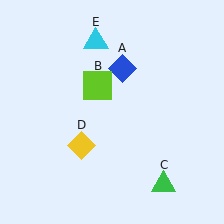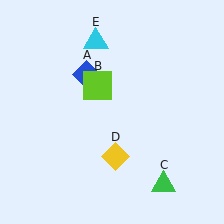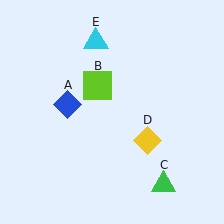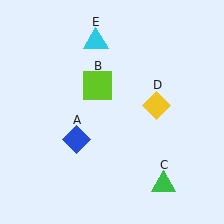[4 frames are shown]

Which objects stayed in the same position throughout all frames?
Lime square (object B) and green triangle (object C) and cyan triangle (object E) remained stationary.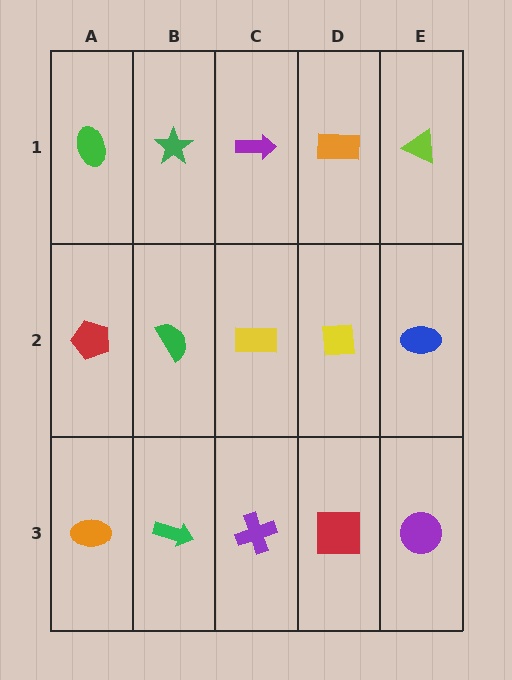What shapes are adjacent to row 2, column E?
A lime triangle (row 1, column E), a purple circle (row 3, column E), a yellow square (row 2, column D).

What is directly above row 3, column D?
A yellow square.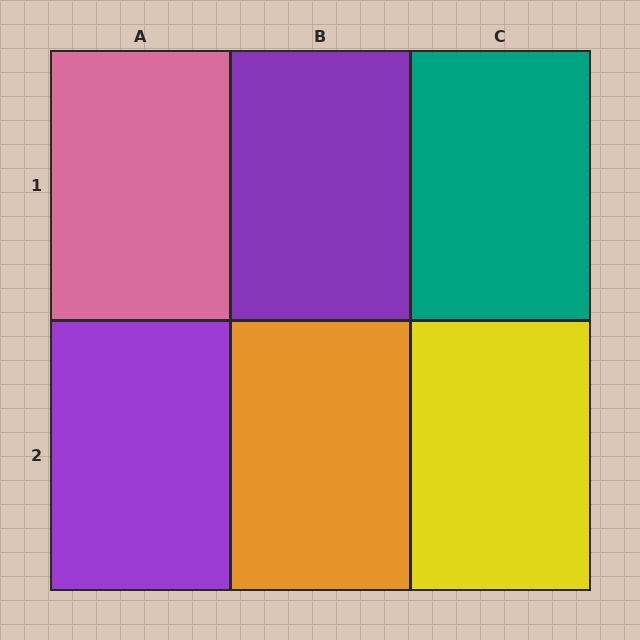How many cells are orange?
1 cell is orange.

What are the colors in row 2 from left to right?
Purple, orange, yellow.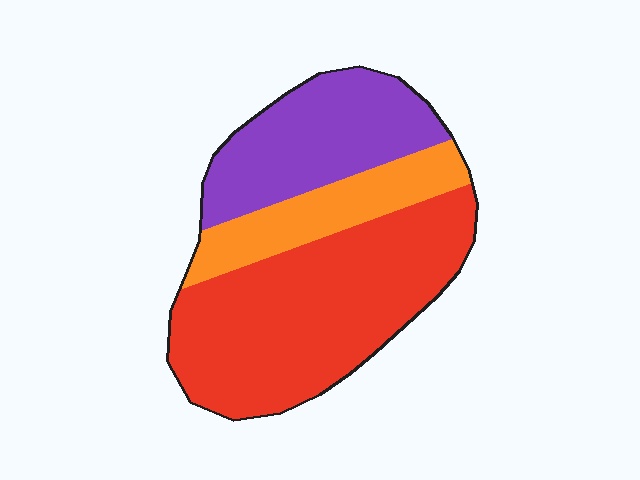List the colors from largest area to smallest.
From largest to smallest: red, purple, orange.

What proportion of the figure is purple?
Purple takes up between a sixth and a third of the figure.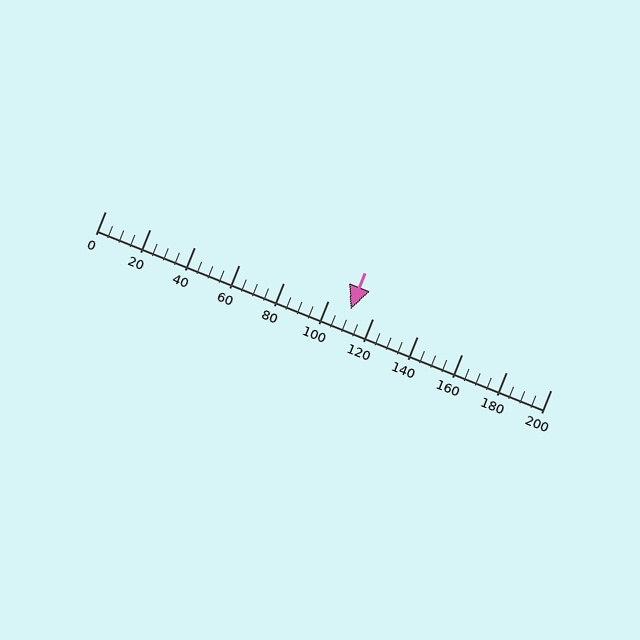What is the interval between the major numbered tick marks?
The major tick marks are spaced 20 units apart.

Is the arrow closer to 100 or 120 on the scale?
The arrow is closer to 120.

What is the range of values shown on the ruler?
The ruler shows values from 0 to 200.